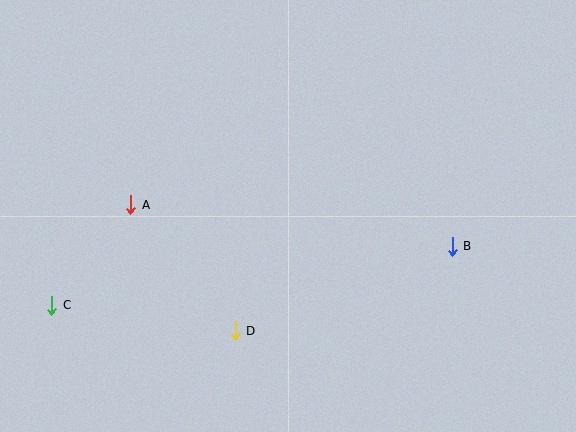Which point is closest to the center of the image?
Point D at (235, 331) is closest to the center.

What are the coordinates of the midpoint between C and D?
The midpoint between C and D is at (143, 318).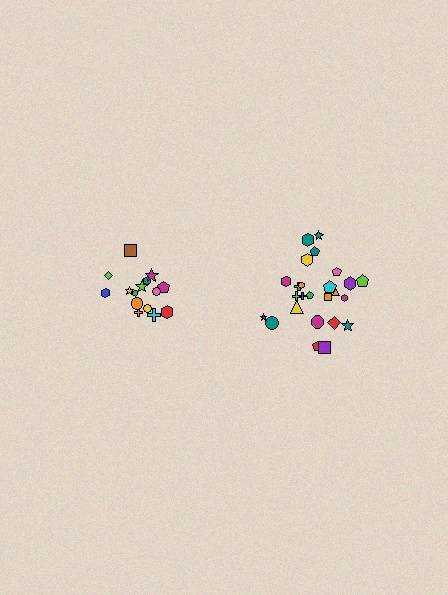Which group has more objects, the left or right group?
The right group.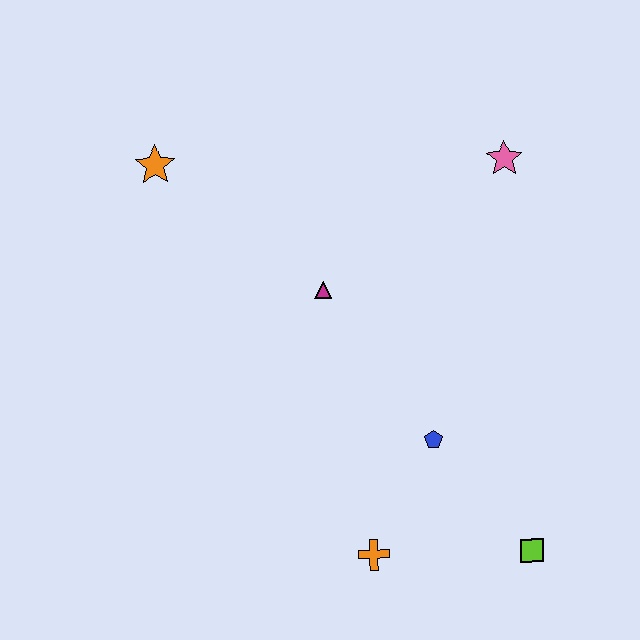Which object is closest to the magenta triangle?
The blue pentagon is closest to the magenta triangle.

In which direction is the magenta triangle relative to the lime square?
The magenta triangle is above the lime square.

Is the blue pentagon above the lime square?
Yes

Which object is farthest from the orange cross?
The orange star is farthest from the orange cross.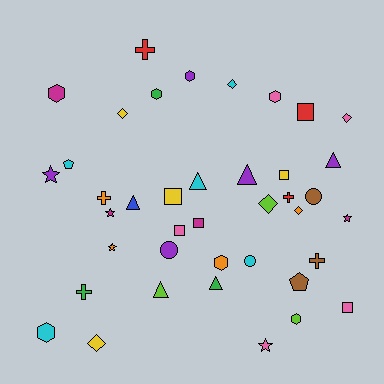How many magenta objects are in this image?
There are 4 magenta objects.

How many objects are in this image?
There are 40 objects.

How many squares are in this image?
There are 6 squares.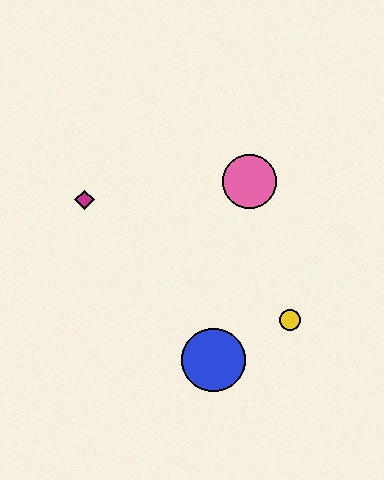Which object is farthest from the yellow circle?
The magenta diamond is farthest from the yellow circle.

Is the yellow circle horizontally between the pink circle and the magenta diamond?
No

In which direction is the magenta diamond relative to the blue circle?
The magenta diamond is above the blue circle.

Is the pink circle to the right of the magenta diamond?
Yes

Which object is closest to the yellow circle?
The blue circle is closest to the yellow circle.